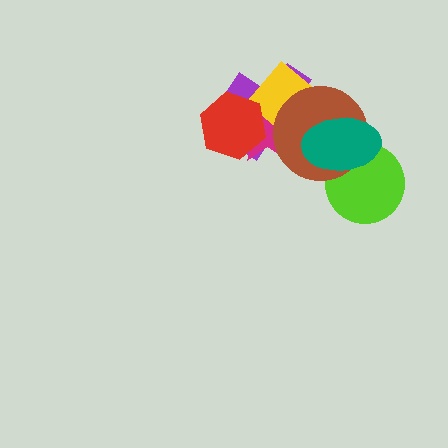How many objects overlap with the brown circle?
5 objects overlap with the brown circle.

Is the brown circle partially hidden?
Yes, it is partially covered by another shape.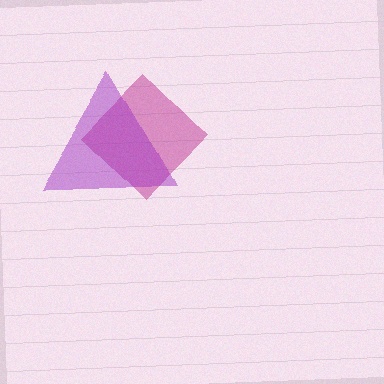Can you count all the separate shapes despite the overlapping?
Yes, there are 2 separate shapes.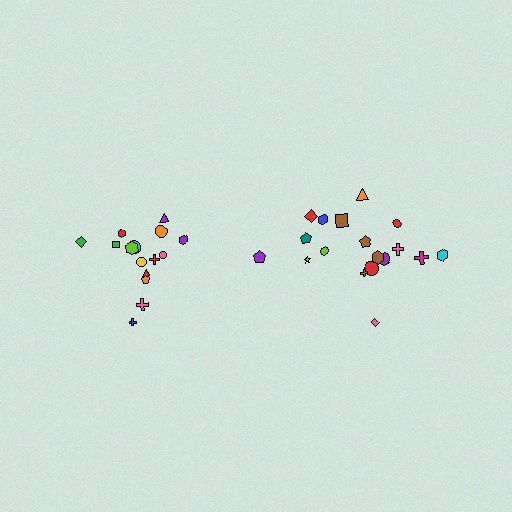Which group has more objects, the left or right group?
The right group.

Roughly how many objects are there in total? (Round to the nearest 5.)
Roughly 35 objects in total.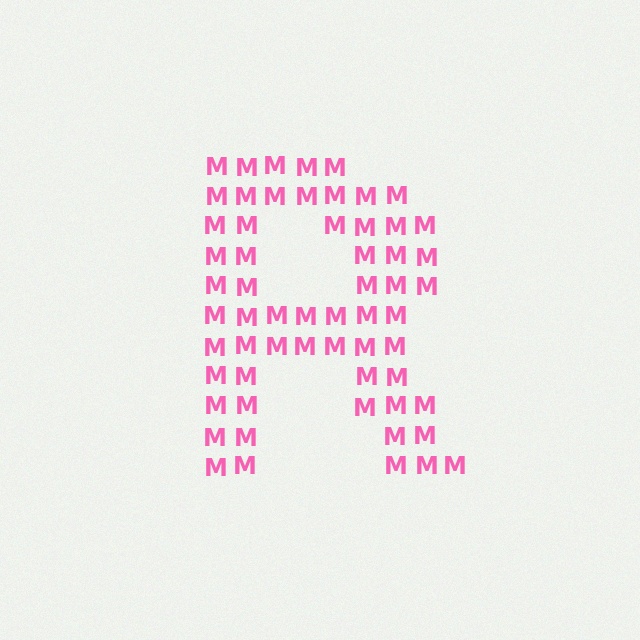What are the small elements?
The small elements are letter M's.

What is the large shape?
The large shape is the letter R.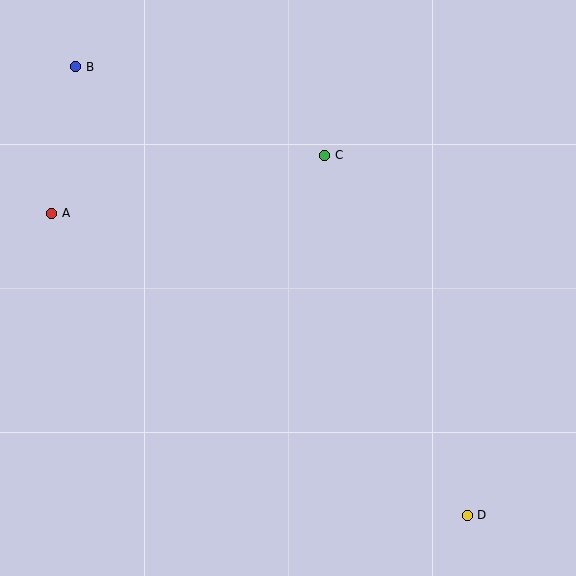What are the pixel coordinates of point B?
Point B is at (76, 67).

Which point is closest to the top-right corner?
Point C is closest to the top-right corner.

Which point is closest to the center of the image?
Point C at (325, 155) is closest to the center.